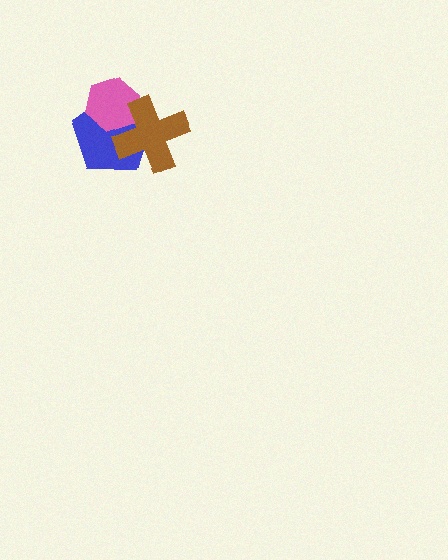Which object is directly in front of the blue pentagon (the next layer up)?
The pink hexagon is directly in front of the blue pentagon.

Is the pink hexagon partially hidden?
Yes, it is partially covered by another shape.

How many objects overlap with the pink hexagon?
2 objects overlap with the pink hexagon.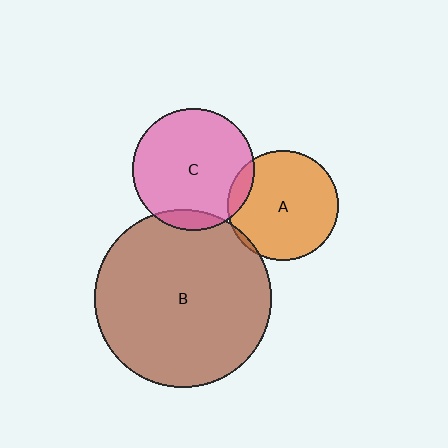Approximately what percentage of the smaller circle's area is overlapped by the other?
Approximately 5%.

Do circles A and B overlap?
Yes.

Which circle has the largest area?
Circle B (brown).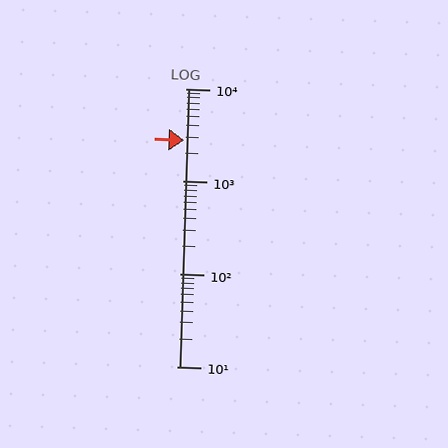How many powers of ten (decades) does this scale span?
The scale spans 3 decades, from 10 to 10000.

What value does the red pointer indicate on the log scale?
The pointer indicates approximately 2800.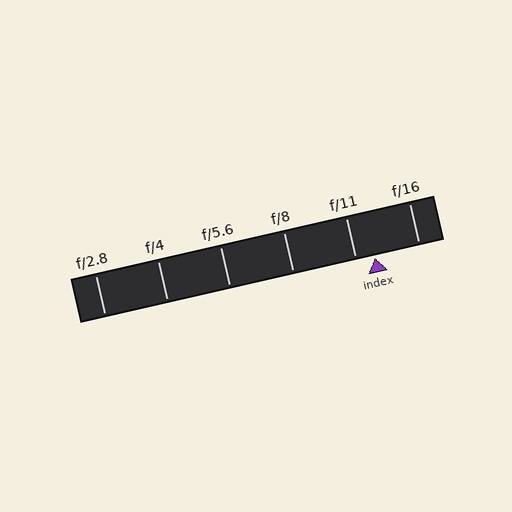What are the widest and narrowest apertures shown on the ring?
The widest aperture shown is f/2.8 and the narrowest is f/16.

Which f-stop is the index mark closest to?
The index mark is closest to f/11.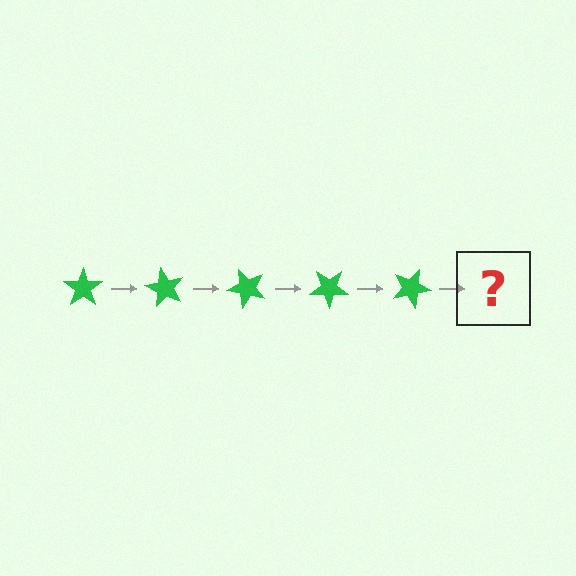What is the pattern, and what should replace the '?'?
The pattern is that the star rotates 60 degrees each step. The '?' should be a green star rotated 300 degrees.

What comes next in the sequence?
The next element should be a green star rotated 300 degrees.